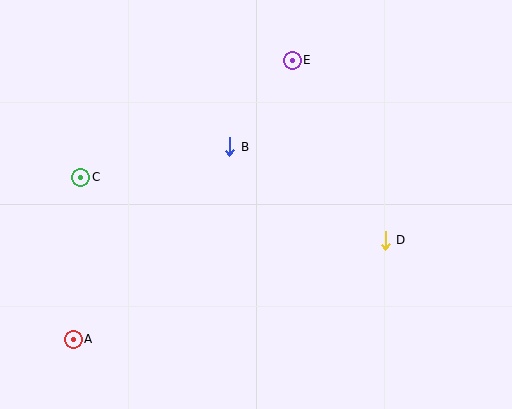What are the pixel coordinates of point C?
Point C is at (80, 177).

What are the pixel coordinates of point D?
Point D is at (385, 240).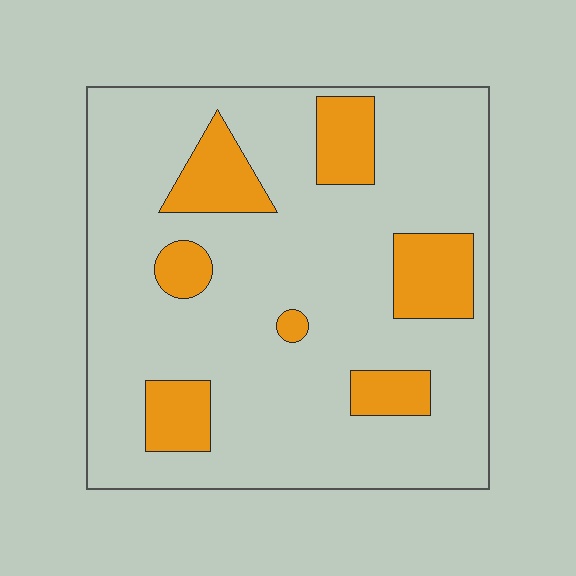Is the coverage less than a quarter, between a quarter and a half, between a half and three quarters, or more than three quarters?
Less than a quarter.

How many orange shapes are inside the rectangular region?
7.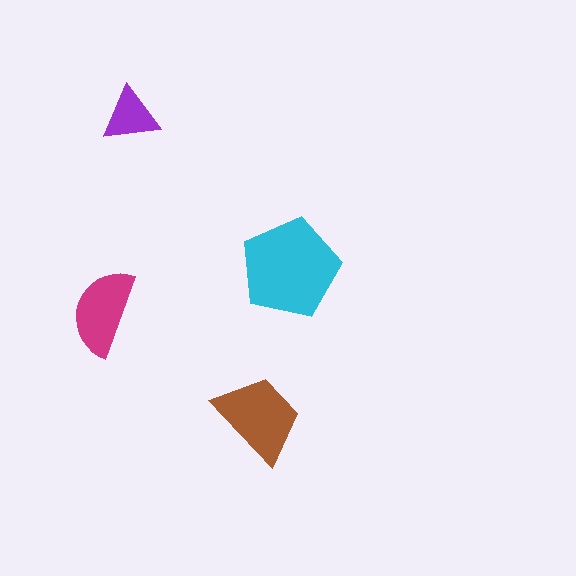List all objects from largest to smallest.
The cyan pentagon, the brown trapezoid, the magenta semicircle, the purple triangle.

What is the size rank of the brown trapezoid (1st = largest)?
2nd.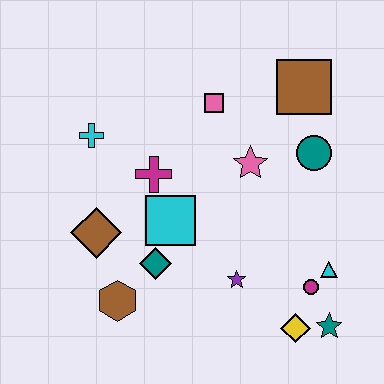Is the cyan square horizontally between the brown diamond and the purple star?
Yes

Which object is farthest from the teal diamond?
The brown square is farthest from the teal diamond.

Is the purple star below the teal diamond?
Yes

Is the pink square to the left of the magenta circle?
Yes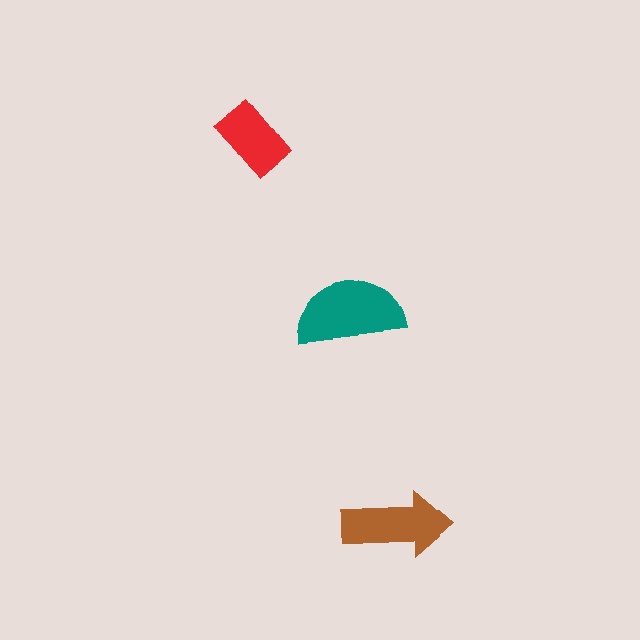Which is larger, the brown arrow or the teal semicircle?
The teal semicircle.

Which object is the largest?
The teal semicircle.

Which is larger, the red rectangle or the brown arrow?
The brown arrow.